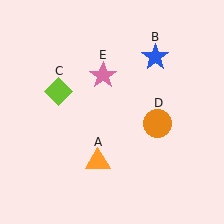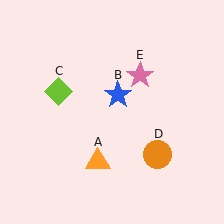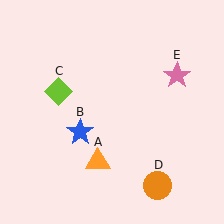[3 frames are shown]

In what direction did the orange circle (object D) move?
The orange circle (object D) moved down.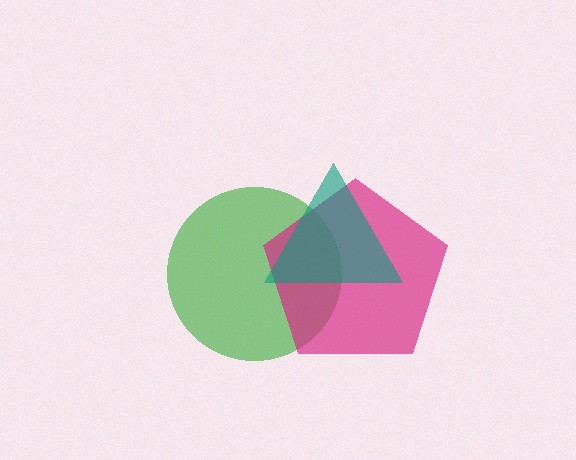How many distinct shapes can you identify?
There are 3 distinct shapes: a green circle, a magenta pentagon, a teal triangle.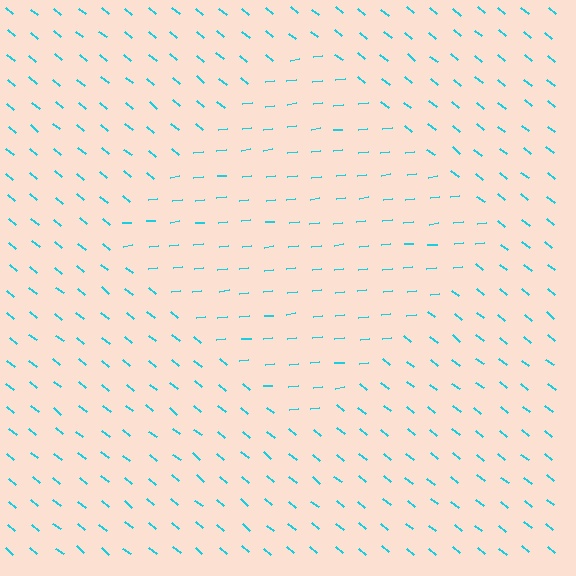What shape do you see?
I see a diamond.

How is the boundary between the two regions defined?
The boundary is defined purely by a change in line orientation (approximately 45 degrees difference). All lines are the same color and thickness.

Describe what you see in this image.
The image is filled with small cyan line segments. A diamond region in the image has lines oriented differently from the surrounding lines, creating a visible texture boundary.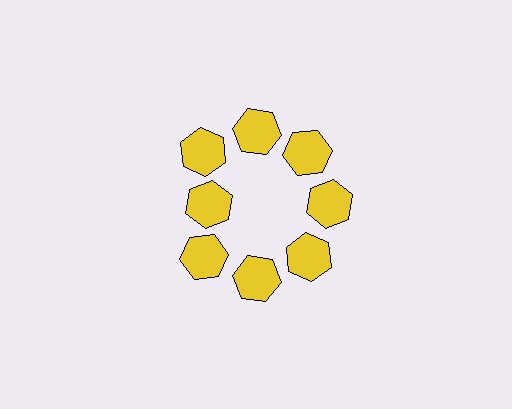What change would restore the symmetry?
The symmetry would be restored by moving it outward, back onto the ring so that all 8 hexagons sit at equal angles and equal distance from the center.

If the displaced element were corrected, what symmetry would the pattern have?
It would have 8-fold rotational symmetry — the pattern would map onto itself every 45 degrees.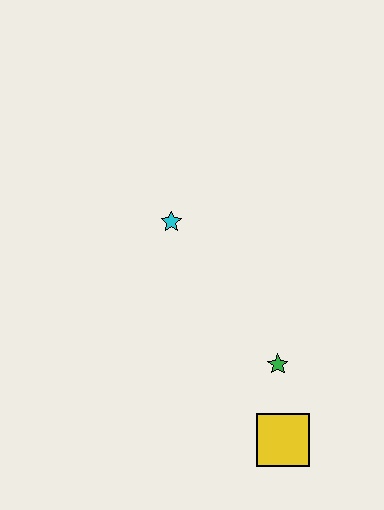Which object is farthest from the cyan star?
The yellow square is farthest from the cyan star.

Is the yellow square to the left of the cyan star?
No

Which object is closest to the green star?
The yellow square is closest to the green star.